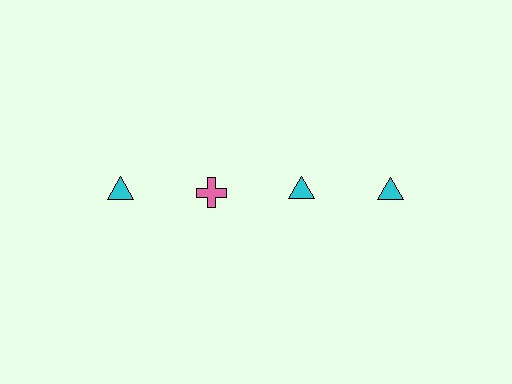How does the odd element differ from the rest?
It differs in both color (pink instead of cyan) and shape (cross instead of triangle).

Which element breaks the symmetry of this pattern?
The pink cross in the top row, second from left column breaks the symmetry. All other shapes are cyan triangles.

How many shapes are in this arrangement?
There are 4 shapes arranged in a grid pattern.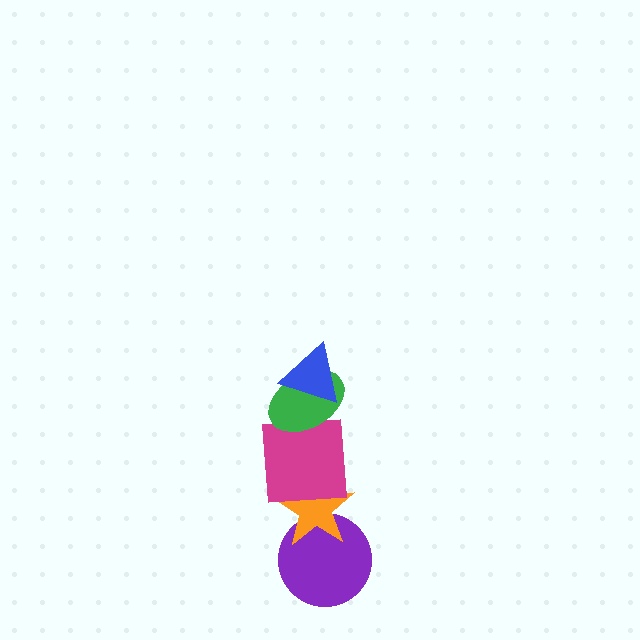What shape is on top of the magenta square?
The green ellipse is on top of the magenta square.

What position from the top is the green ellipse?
The green ellipse is 2nd from the top.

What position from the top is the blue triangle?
The blue triangle is 1st from the top.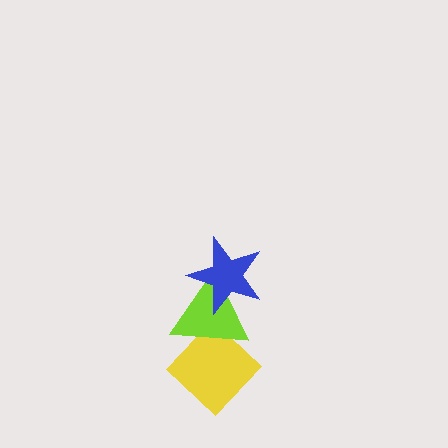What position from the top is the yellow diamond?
The yellow diamond is 3rd from the top.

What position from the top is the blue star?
The blue star is 1st from the top.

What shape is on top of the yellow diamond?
The lime triangle is on top of the yellow diamond.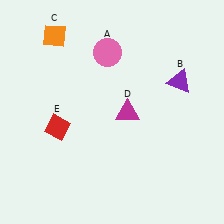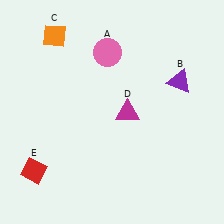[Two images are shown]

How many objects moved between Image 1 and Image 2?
1 object moved between the two images.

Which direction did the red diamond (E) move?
The red diamond (E) moved down.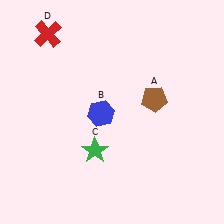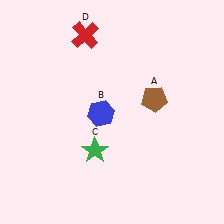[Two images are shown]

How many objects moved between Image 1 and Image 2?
1 object moved between the two images.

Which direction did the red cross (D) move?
The red cross (D) moved right.